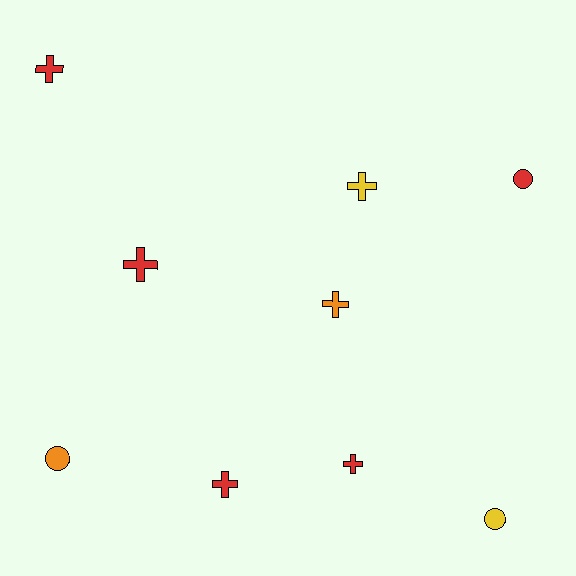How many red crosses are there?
There are 4 red crosses.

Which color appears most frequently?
Red, with 5 objects.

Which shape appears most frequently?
Cross, with 6 objects.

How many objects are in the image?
There are 9 objects.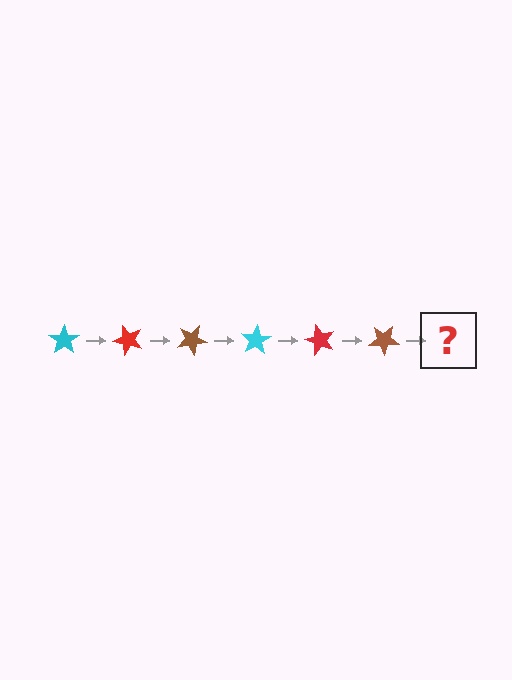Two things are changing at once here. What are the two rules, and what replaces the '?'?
The two rules are that it rotates 50 degrees each step and the color cycles through cyan, red, and brown. The '?' should be a cyan star, rotated 300 degrees from the start.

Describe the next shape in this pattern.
It should be a cyan star, rotated 300 degrees from the start.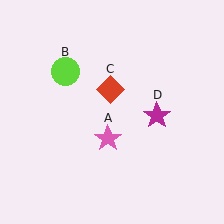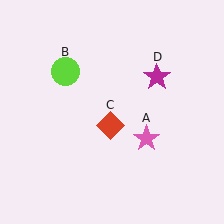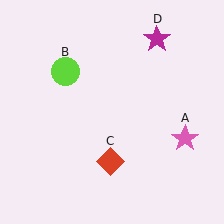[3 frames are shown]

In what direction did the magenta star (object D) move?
The magenta star (object D) moved up.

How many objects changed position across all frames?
3 objects changed position: pink star (object A), red diamond (object C), magenta star (object D).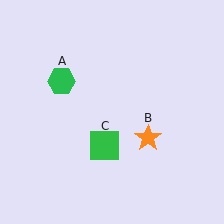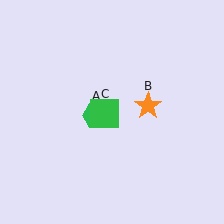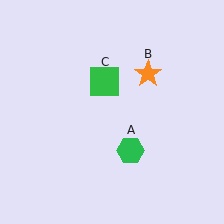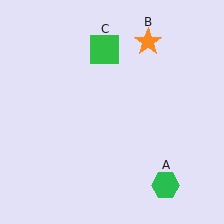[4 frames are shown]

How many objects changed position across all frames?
3 objects changed position: green hexagon (object A), orange star (object B), green square (object C).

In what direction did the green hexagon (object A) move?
The green hexagon (object A) moved down and to the right.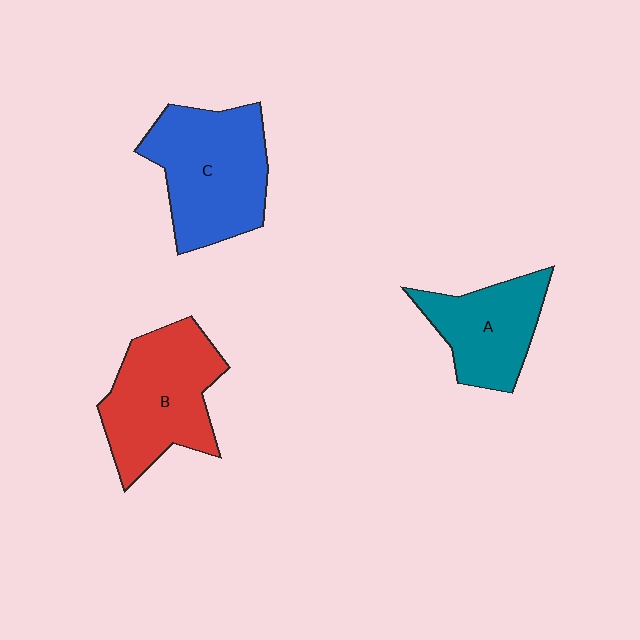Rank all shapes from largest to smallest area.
From largest to smallest: C (blue), B (red), A (teal).